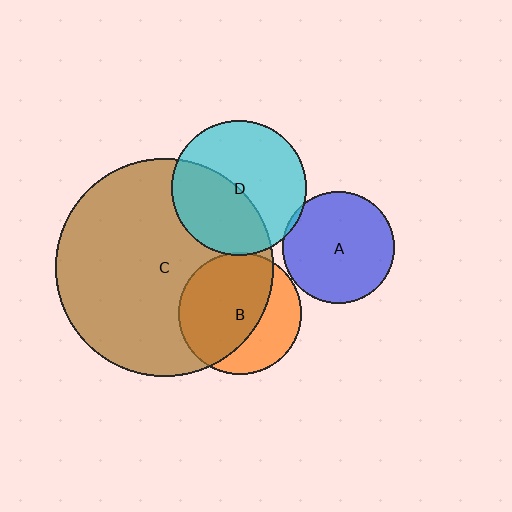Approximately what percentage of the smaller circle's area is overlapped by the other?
Approximately 5%.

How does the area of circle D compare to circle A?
Approximately 1.5 times.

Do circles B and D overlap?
Yes.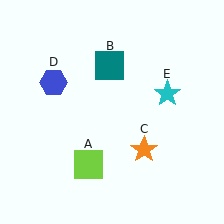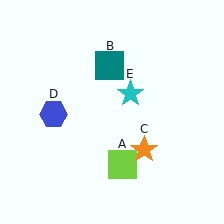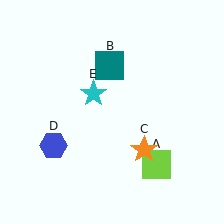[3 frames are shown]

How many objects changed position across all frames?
3 objects changed position: lime square (object A), blue hexagon (object D), cyan star (object E).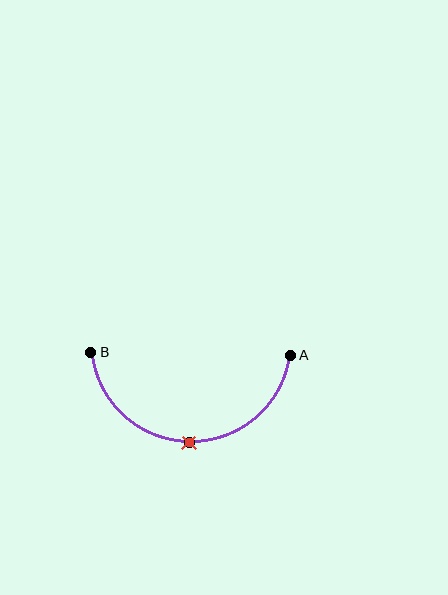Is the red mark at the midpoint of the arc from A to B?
Yes. The red mark lies on the arc at equal arc-length from both A and B — it is the arc midpoint.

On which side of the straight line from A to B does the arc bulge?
The arc bulges below the straight line connecting A and B.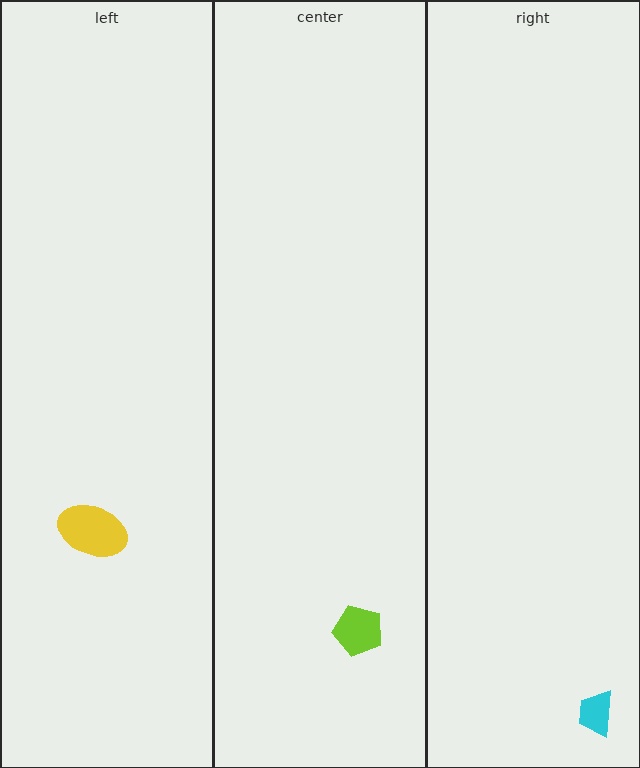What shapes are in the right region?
The cyan trapezoid.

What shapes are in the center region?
The lime pentagon.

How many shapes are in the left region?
1.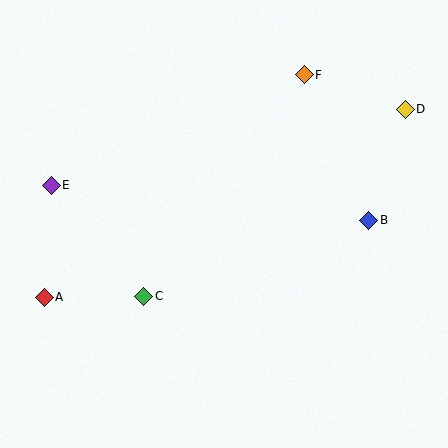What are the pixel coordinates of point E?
Point E is at (51, 185).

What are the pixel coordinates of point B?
Point B is at (369, 220).